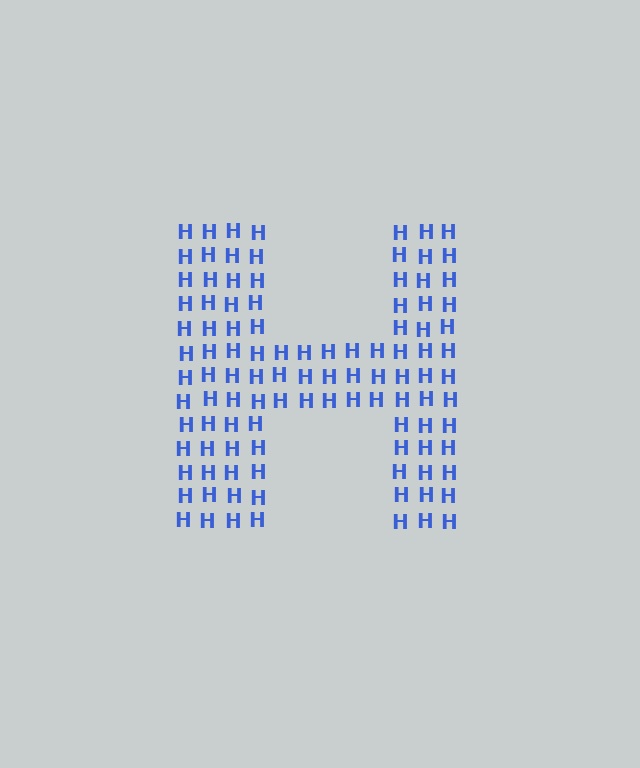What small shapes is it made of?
It is made of small letter H's.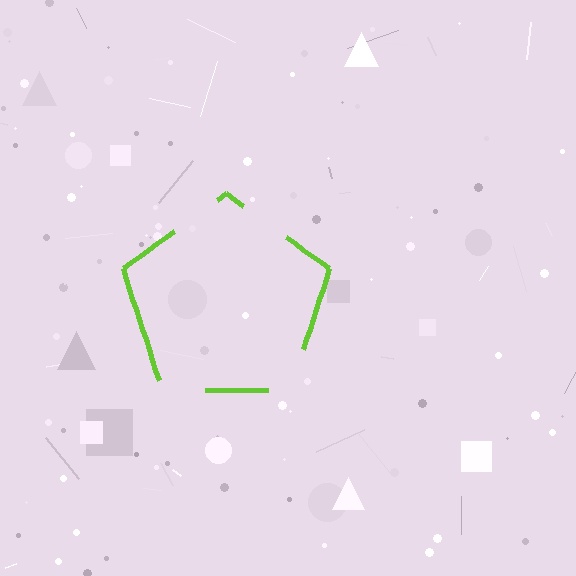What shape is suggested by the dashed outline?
The dashed outline suggests a pentagon.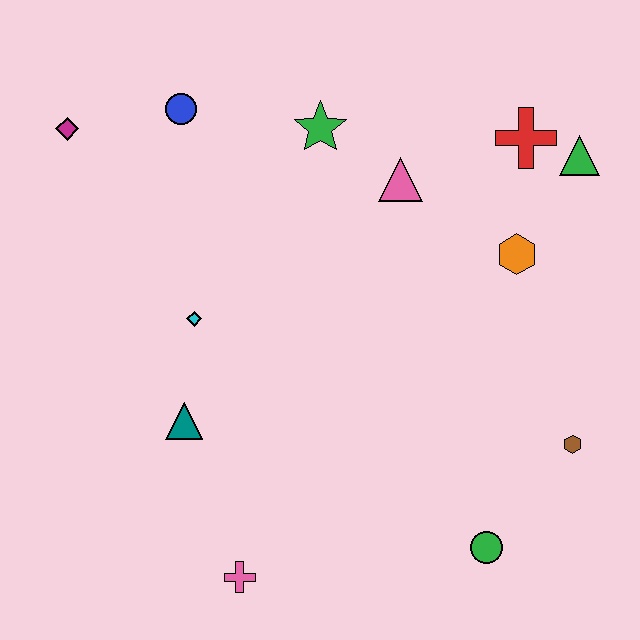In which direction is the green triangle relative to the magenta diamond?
The green triangle is to the right of the magenta diamond.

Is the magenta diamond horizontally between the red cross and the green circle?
No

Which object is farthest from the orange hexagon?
The magenta diamond is farthest from the orange hexagon.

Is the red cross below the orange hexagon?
No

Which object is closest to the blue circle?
The magenta diamond is closest to the blue circle.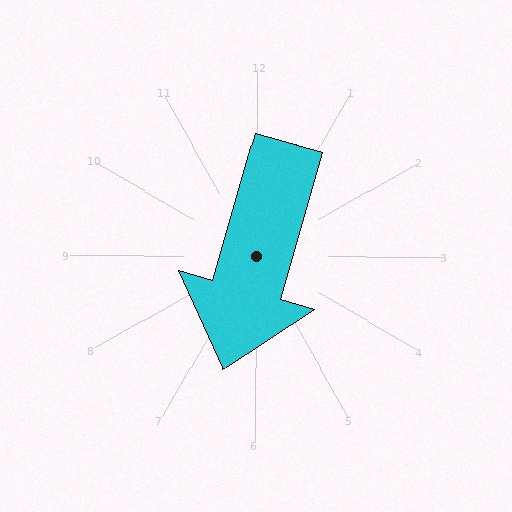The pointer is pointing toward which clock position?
Roughly 7 o'clock.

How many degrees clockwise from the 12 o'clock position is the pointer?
Approximately 196 degrees.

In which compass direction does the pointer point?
South.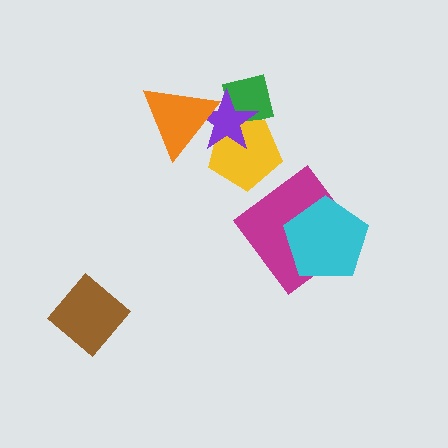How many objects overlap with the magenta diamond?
1 object overlaps with the magenta diamond.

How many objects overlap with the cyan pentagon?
1 object overlaps with the cyan pentagon.